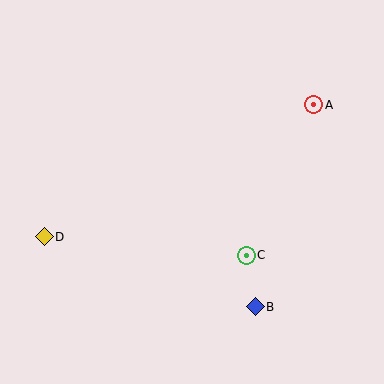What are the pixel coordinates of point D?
Point D is at (44, 237).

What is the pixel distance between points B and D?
The distance between B and D is 222 pixels.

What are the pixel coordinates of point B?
Point B is at (255, 307).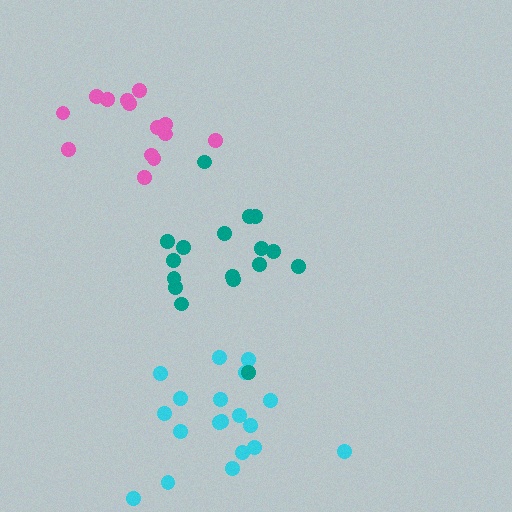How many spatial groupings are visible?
There are 3 spatial groupings.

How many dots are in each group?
Group 1: 20 dots, Group 2: 14 dots, Group 3: 17 dots (51 total).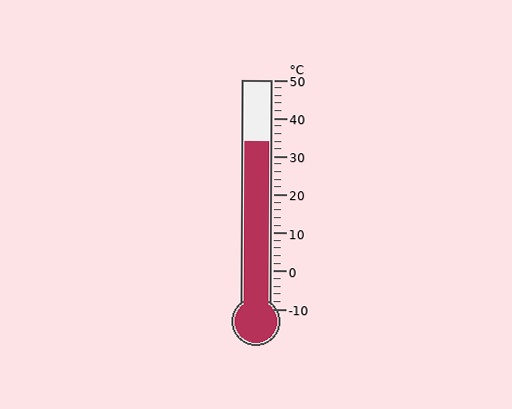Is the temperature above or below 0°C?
The temperature is above 0°C.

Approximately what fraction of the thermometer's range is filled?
The thermometer is filled to approximately 75% of its range.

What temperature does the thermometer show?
The thermometer shows approximately 34°C.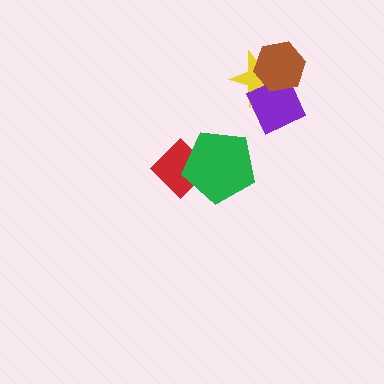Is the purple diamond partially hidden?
Yes, it is partially covered by another shape.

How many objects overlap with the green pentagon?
1 object overlaps with the green pentagon.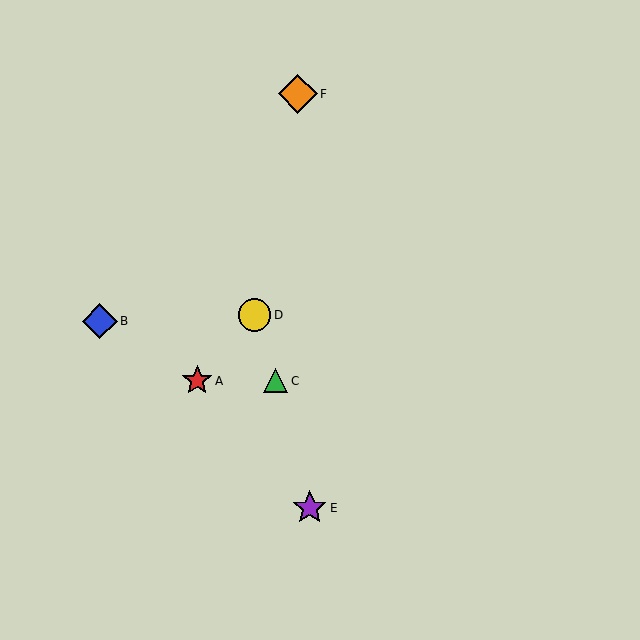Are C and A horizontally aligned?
Yes, both are at y≈381.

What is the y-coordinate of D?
Object D is at y≈315.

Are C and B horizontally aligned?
No, C is at y≈381 and B is at y≈321.